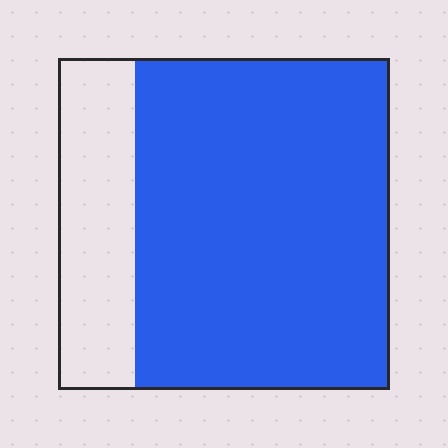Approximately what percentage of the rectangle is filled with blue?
Approximately 75%.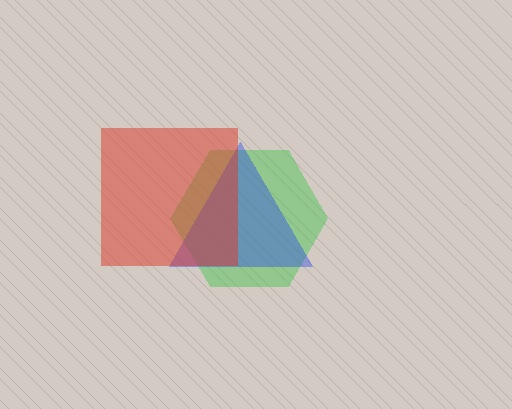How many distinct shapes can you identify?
There are 3 distinct shapes: a green hexagon, a blue triangle, a red square.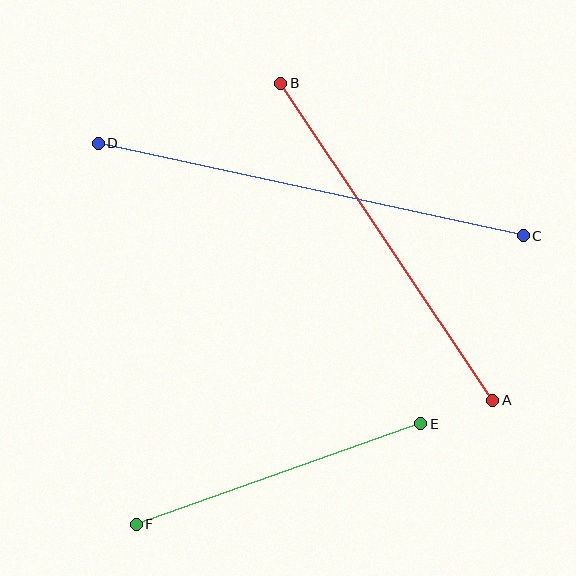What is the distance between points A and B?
The distance is approximately 381 pixels.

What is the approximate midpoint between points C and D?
The midpoint is at approximately (311, 189) pixels.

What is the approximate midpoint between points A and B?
The midpoint is at approximately (387, 242) pixels.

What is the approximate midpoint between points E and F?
The midpoint is at approximately (279, 474) pixels.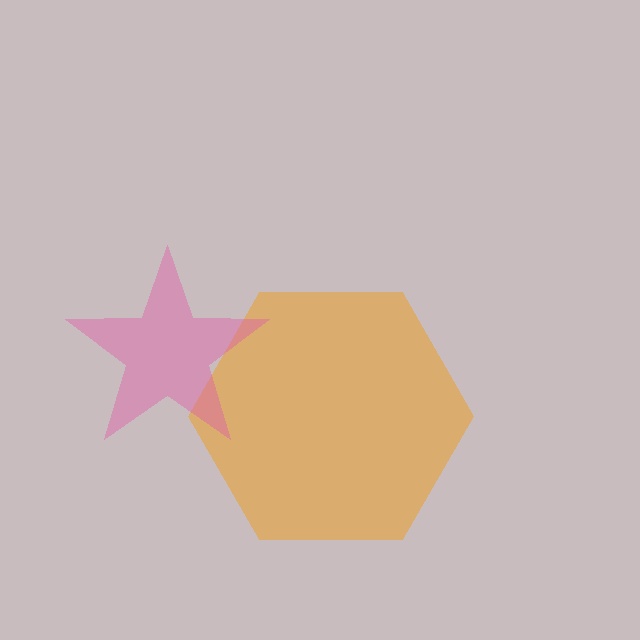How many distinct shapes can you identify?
There are 2 distinct shapes: an orange hexagon, a pink star.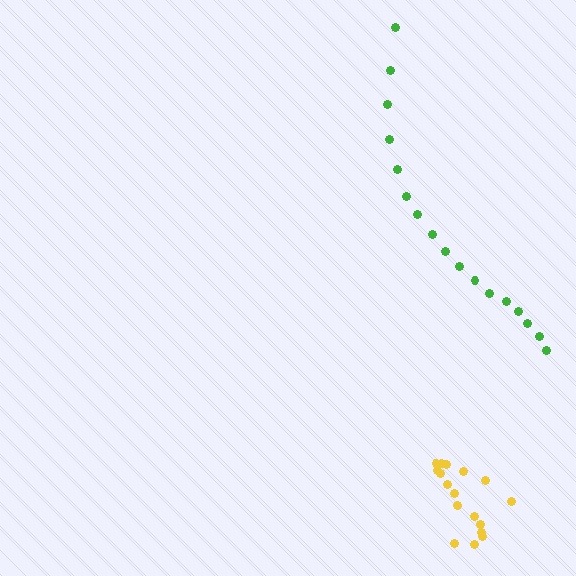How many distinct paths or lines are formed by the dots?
There are 2 distinct paths.